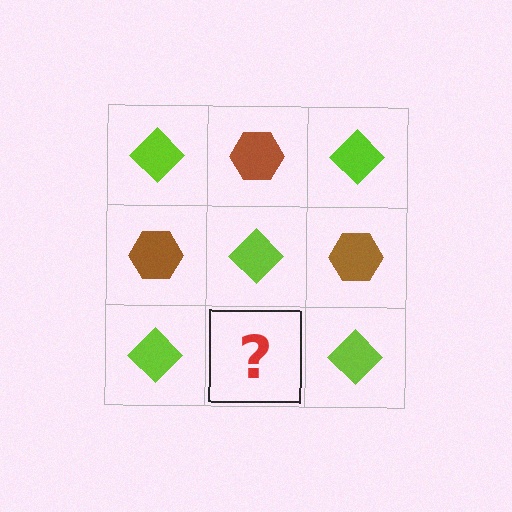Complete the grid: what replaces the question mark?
The question mark should be replaced with a brown hexagon.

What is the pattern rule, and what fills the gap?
The rule is that it alternates lime diamond and brown hexagon in a checkerboard pattern. The gap should be filled with a brown hexagon.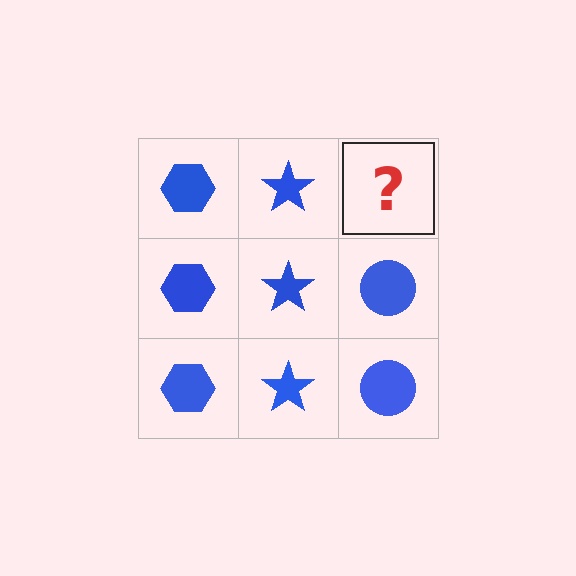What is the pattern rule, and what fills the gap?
The rule is that each column has a consistent shape. The gap should be filled with a blue circle.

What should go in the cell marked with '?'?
The missing cell should contain a blue circle.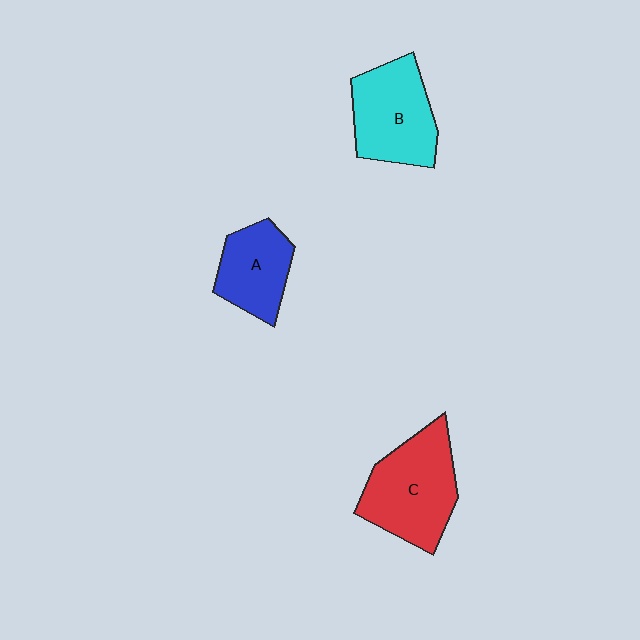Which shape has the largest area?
Shape C (red).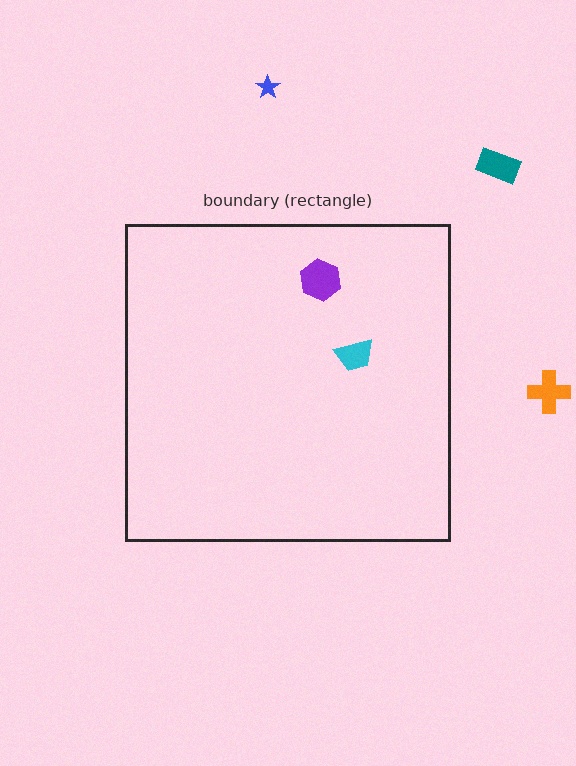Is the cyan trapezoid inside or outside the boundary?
Inside.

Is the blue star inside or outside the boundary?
Outside.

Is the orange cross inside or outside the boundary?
Outside.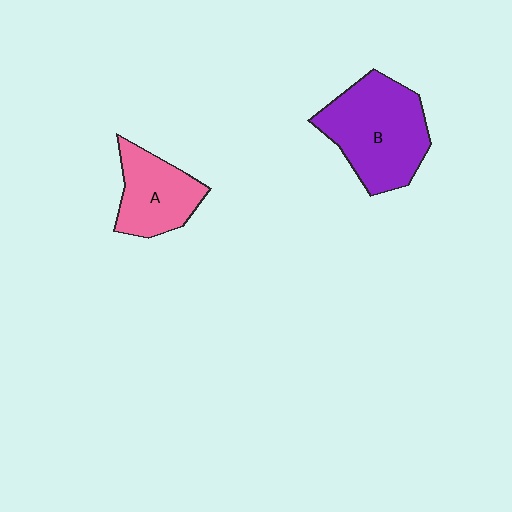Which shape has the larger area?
Shape B (purple).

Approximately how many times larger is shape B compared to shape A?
Approximately 1.6 times.